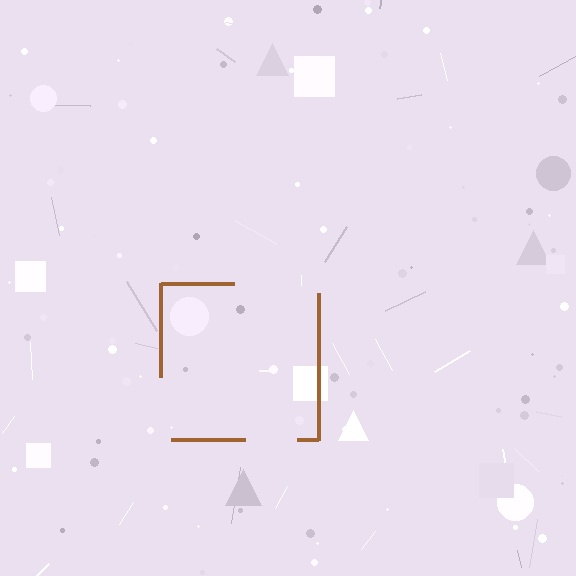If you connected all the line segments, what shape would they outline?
They would outline a square.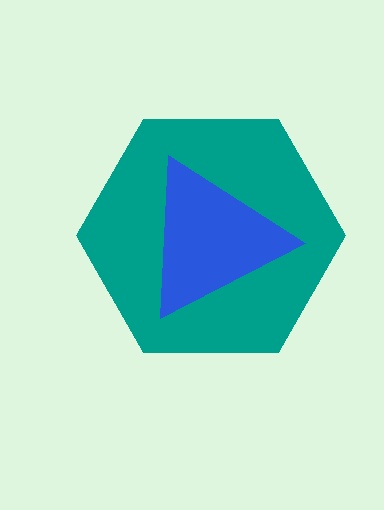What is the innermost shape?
The blue triangle.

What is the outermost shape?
The teal hexagon.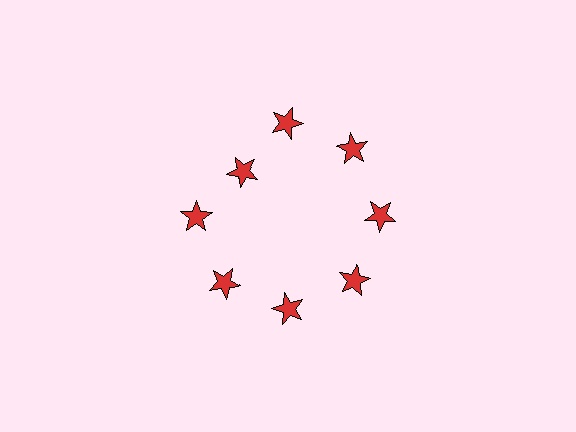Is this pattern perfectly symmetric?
No. The 8 red stars are arranged in a ring, but one element near the 10 o'clock position is pulled inward toward the center, breaking the 8-fold rotational symmetry.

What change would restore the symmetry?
The symmetry would be restored by moving it outward, back onto the ring so that all 8 stars sit at equal angles and equal distance from the center.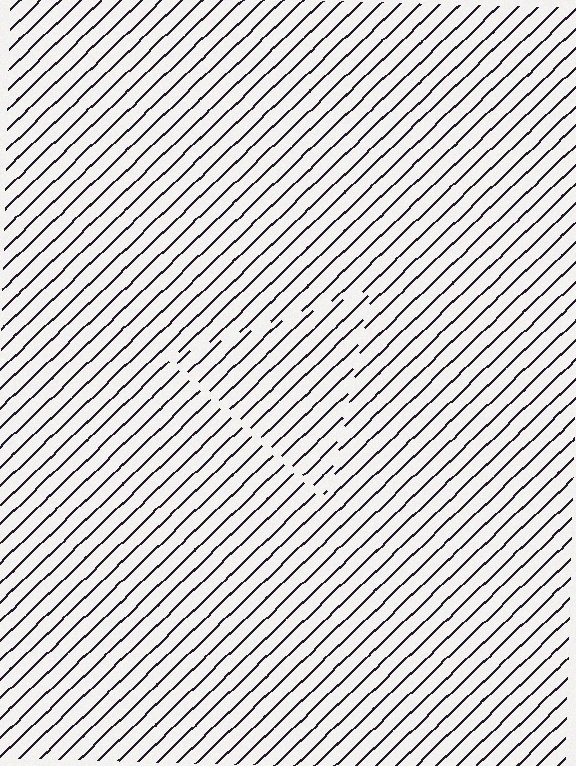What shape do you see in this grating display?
An illusory triangle. The interior of the shape contains the same grating, shifted by half a period — the contour is defined by the phase discontinuity where line-ends from the inner and outer gratings abut.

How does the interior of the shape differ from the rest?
The interior of the shape contains the same grating, shifted by half a period — the contour is defined by the phase discontinuity where line-ends from the inner and outer gratings abut.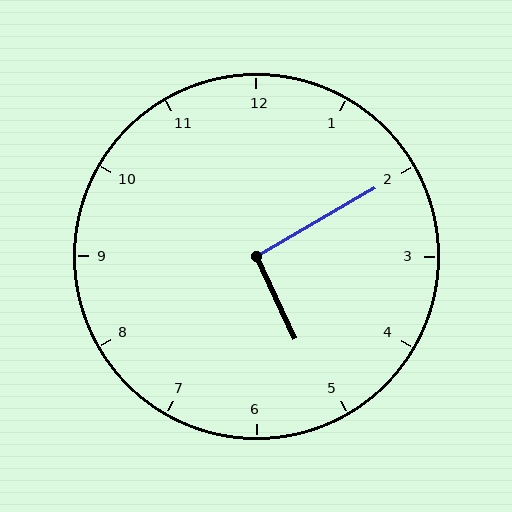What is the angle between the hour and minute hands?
Approximately 95 degrees.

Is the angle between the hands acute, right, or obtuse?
It is right.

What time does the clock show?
5:10.